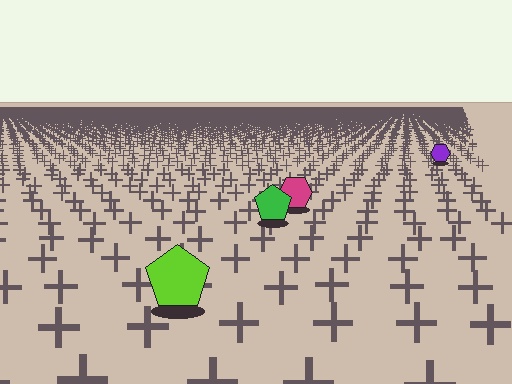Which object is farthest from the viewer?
The purple hexagon is farthest from the viewer. It appears smaller and the ground texture around it is denser.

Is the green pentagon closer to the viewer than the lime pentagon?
No. The lime pentagon is closer — you can tell from the texture gradient: the ground texture is coarser near it.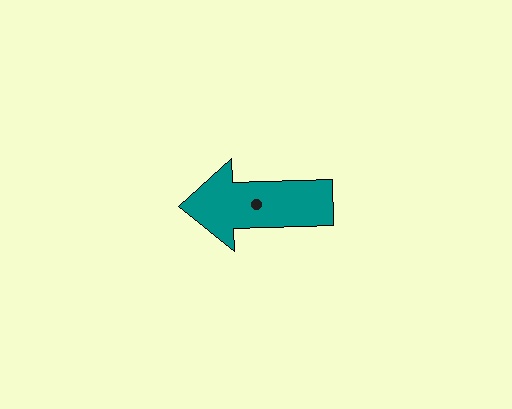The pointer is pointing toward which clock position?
Roughly 9 o'clock.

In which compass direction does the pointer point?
West.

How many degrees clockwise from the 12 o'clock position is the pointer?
Approximately 268 degrees.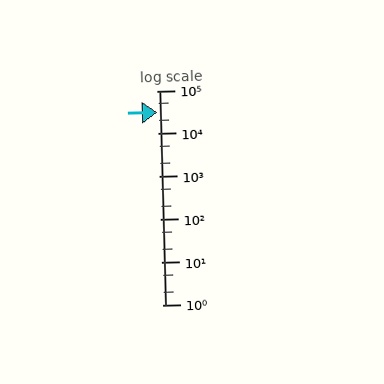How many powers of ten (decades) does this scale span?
The scale spans 5 decades, from 1 to 100000.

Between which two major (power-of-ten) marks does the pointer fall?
The pointer is between 10000 and 100000.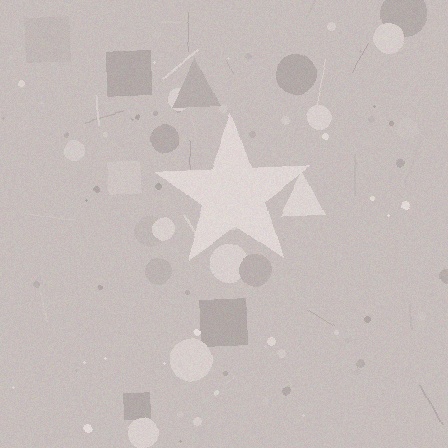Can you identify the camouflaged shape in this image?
The camouflaged shape is a star.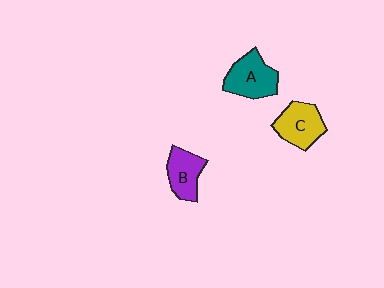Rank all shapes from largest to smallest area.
From largest to smallest: A (teal), C (yellow), B (purple).